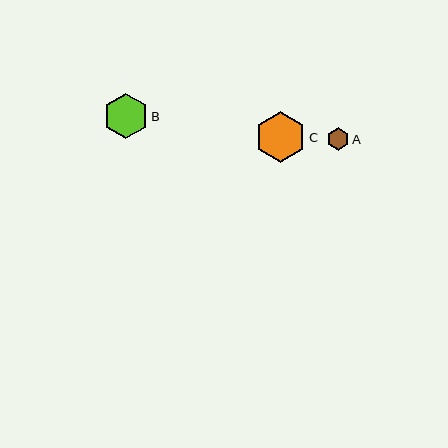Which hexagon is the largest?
Hexagon C is the largest with a size of approximately 52 pixels.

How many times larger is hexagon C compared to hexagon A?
Hexagon C is approximately 2.3 times the size of hexagon A.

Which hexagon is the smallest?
Hexagon A is the smallest with a size of approximately 23 pixels.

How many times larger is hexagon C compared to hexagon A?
Hexagon C is approximately 2.3 times the size of hexagon A.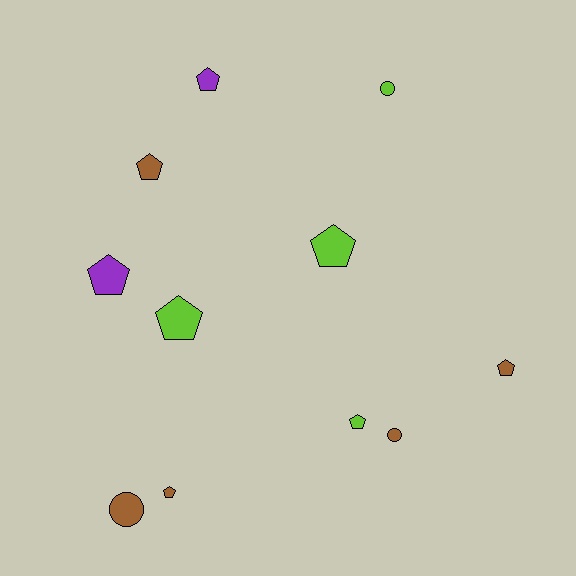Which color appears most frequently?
Brown, with 5 objects.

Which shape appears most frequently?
Pentagon, with 8 objects.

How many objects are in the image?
There are 11 objects.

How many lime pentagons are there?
There are 3 lime pentagons.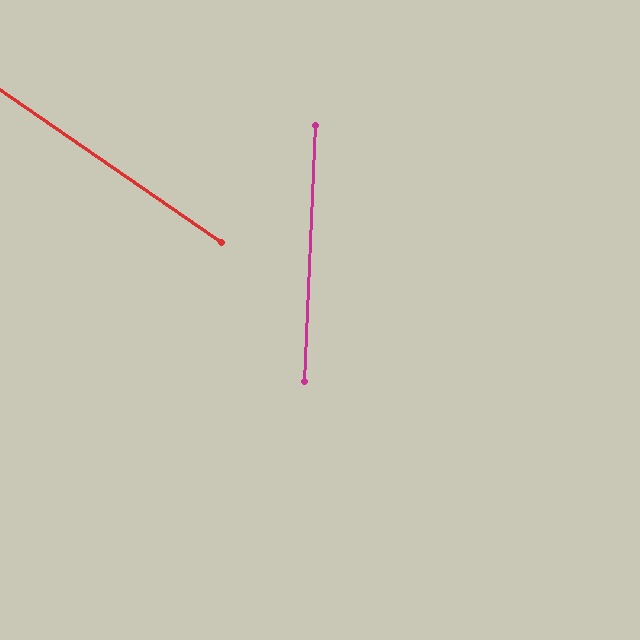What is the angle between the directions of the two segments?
Approximately 58 degrees.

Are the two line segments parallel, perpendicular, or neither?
Neither parallel nor perpendicular — they differ by about 58°.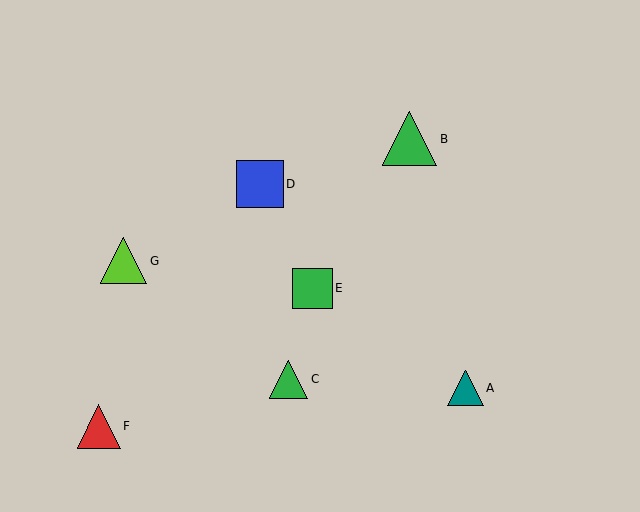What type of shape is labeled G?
Shape G is a lime triangle.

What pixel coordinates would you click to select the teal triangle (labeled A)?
Click at (466, 388) to select the teal triangle A.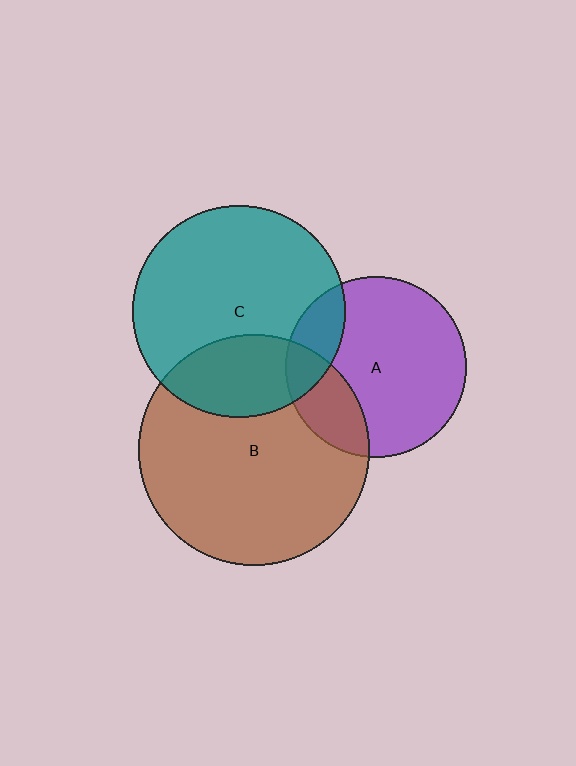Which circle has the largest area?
Circle B (brown).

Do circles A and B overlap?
Yes.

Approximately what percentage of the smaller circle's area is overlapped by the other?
Approximately 20%.